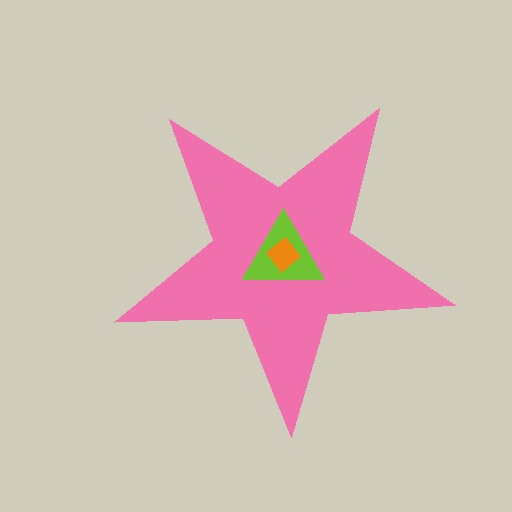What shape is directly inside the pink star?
The lime triangle.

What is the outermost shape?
The pink star.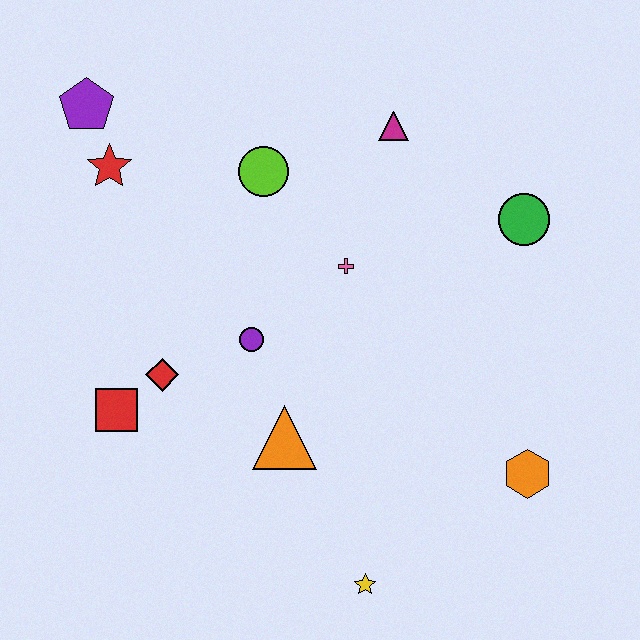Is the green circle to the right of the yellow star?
Yes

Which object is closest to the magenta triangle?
The lime circle is closest to the magenta triangle.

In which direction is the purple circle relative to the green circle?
The purple circle is to the left of the green circle.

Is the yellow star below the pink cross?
Yes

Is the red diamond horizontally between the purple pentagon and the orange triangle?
Yes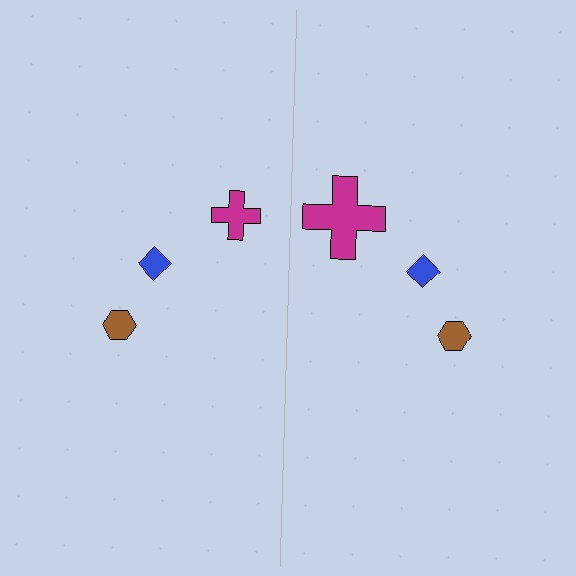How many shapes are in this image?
There are 6 shapes in this image.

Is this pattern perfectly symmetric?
No, the pattern is not perfectly symmetric. The magenta cross on the right side has a different size than its mirror counterpart.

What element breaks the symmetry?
The magenta cross on the right side has a different size than its mirror counterpart.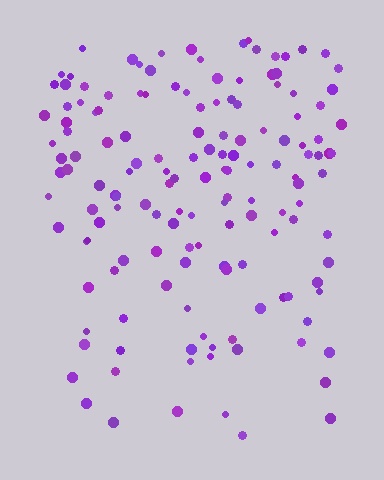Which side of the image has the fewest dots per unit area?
The bottom.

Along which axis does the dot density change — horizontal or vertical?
Vertical.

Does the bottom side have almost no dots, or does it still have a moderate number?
Still a moderate number, just noticeably fewer than the top.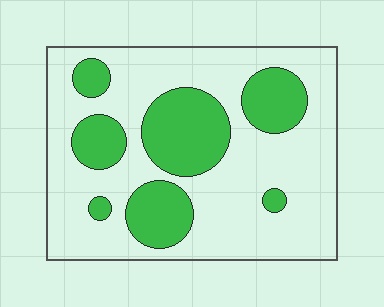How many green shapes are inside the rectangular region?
7.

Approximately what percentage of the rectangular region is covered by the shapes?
Approximately 30%.